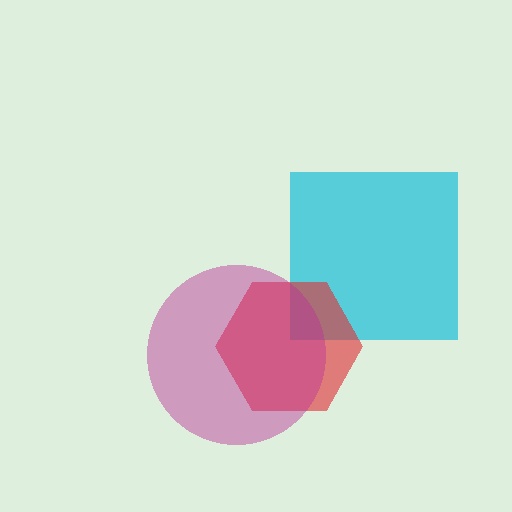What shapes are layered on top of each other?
The layered shapes are: a cyan square, a red hexagon, a magenta circle.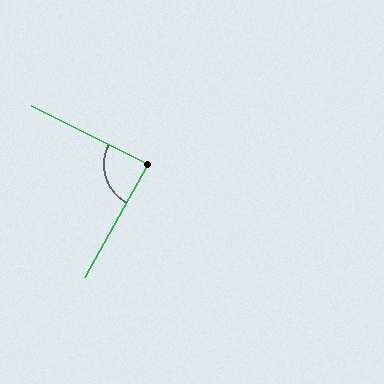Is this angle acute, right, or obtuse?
It is approximately a right angle.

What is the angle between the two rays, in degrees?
Approximately 87 degrees.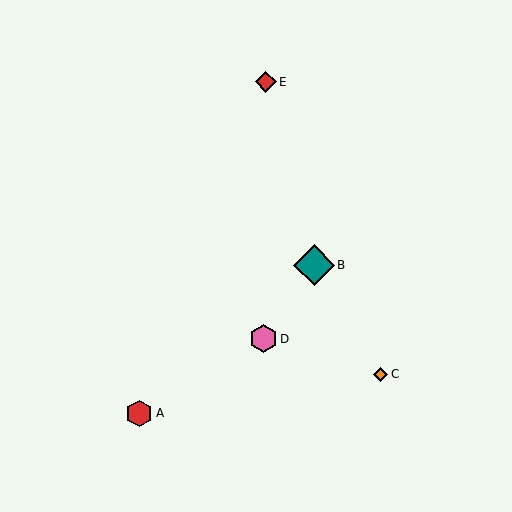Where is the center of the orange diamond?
The center of the orange diamond is at (381, 374).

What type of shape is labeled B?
Shape B is a teal diamond.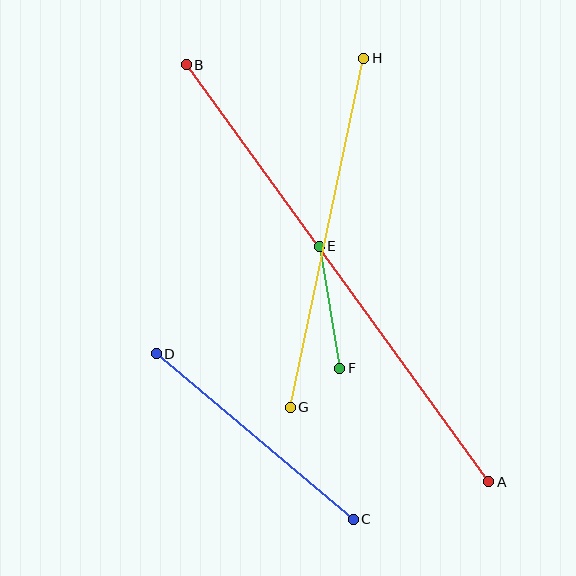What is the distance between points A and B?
The distance is approximately 515 pixels.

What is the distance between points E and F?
The distance is approximately 124 pixels.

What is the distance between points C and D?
The distance is approximately 257 pixels.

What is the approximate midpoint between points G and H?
The midpoint is at approximately (327, 233) pixels.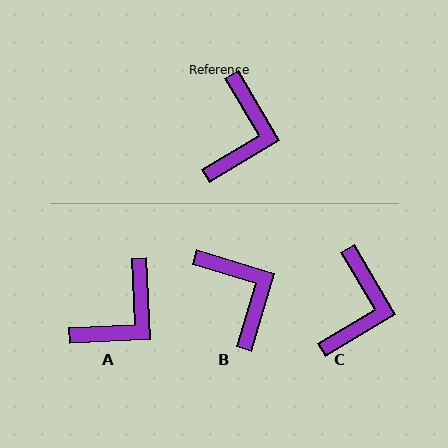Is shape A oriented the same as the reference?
No, it is off by about 28 degrees.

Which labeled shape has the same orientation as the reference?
C.